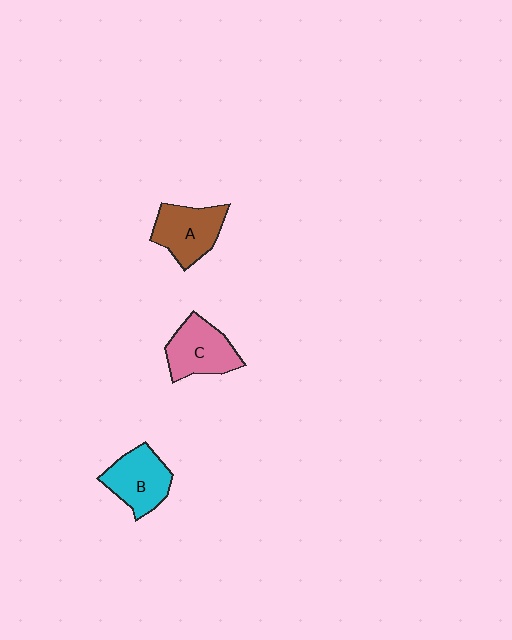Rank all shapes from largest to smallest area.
From largest to smallest: C (pink), A (brown), B (cyan).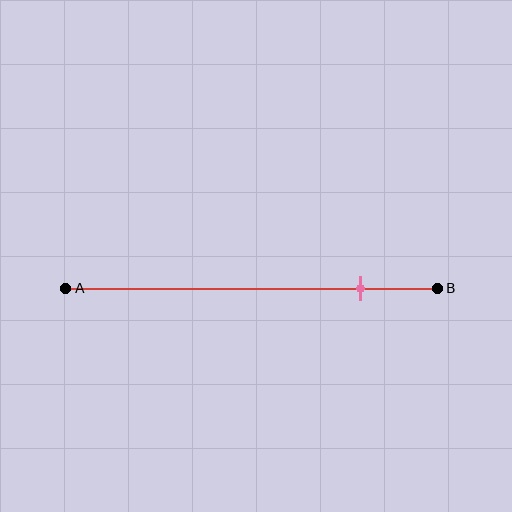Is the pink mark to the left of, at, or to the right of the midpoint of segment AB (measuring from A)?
The pink mark is to the right of the midpoint of segment AB.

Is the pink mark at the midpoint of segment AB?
No, the mark is at about 80% from A, not at the 50% midpoint.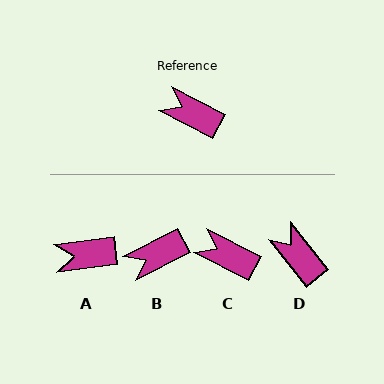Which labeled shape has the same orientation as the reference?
C.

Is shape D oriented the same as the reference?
No, it is off by about 24 degrees.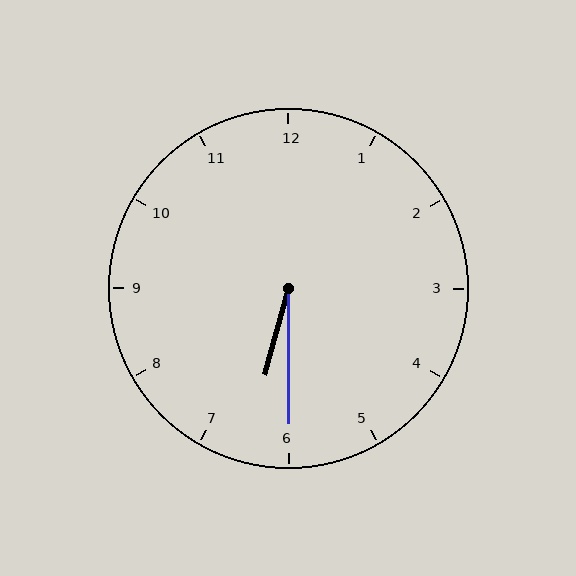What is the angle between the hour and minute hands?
Approximately 15 degrees.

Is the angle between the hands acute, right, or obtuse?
It is acute.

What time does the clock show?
6:30.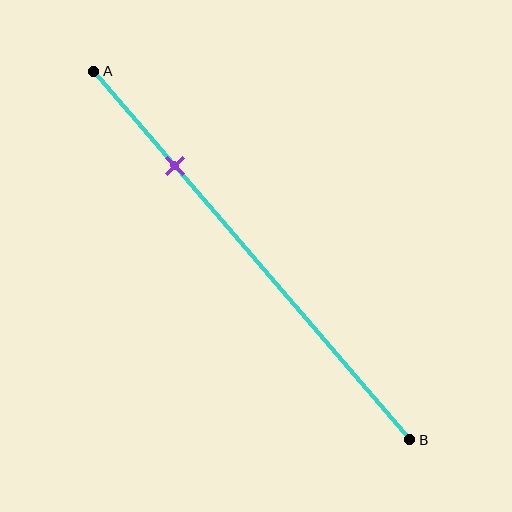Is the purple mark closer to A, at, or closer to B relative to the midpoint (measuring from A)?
The purple mark is closer to point A than the midpoint of segment AB.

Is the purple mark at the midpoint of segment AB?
No, the mark is at about 25% from A, not at the 50% midpoint.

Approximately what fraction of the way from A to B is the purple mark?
The purple mark is approximately 25% of the way from A to B.